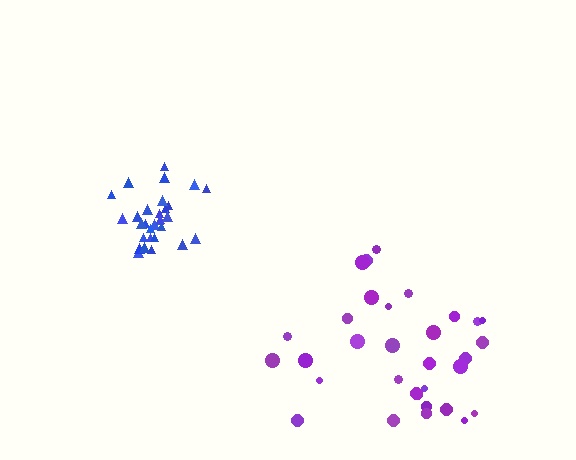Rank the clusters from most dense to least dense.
blue, purple.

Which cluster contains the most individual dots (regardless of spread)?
Purple (32).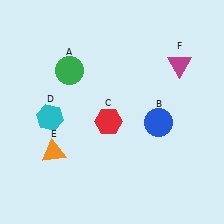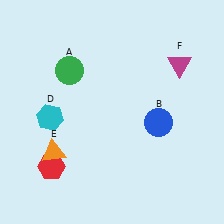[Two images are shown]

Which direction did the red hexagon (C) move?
The red hexagon (C) moved left.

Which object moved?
The red hexagon (C) moved left.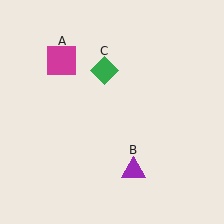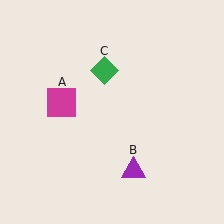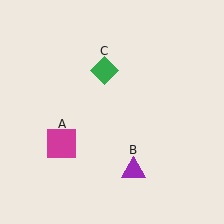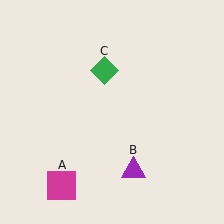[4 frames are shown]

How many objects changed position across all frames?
1 object changed position: magenta square (object A).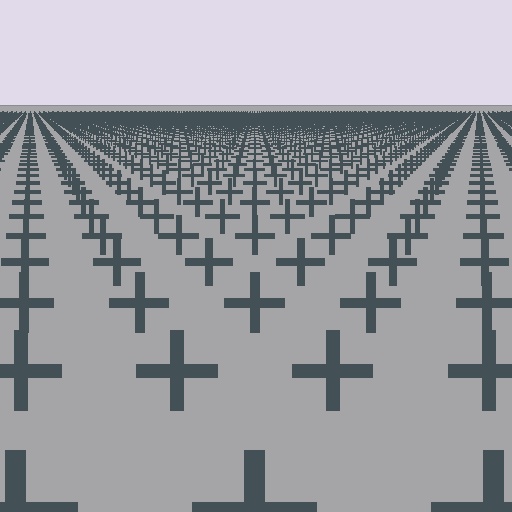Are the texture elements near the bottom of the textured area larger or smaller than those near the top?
Larger. Near the bottom, elements are closer to the viewer and appear at a bigger on-screen size.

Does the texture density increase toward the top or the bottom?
Density increases toward the top.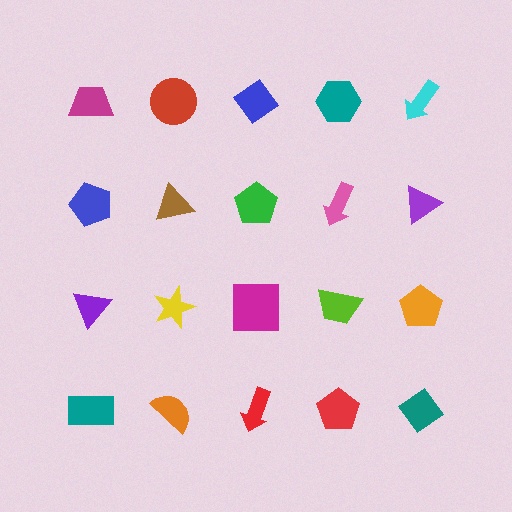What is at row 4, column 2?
An orange semicircle.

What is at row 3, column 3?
A magenta square.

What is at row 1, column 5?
A cyan arrow.